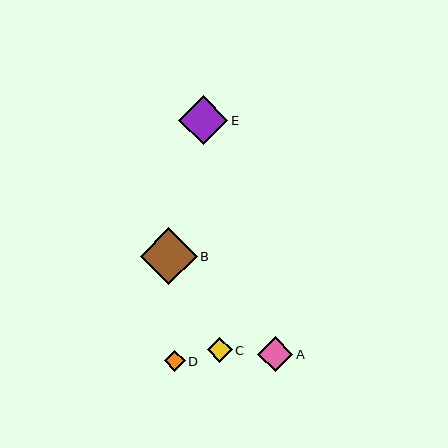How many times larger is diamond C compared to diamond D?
Diamond C is approximately 1.2 times the size of diamond D.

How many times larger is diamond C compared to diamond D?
Diamond C is approximately 1.2 times the size of diamond D.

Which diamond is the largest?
Diamond B is the largest with a size of approximately 57 pixels.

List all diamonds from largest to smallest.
From largest to smallest: B, E, A, C, D.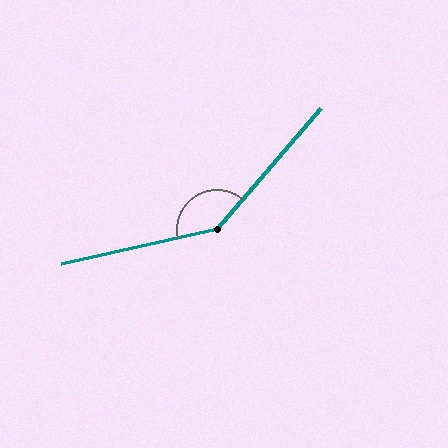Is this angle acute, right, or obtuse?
It is obtuse.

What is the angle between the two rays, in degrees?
Approximately 143 degrees.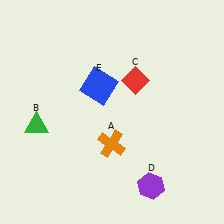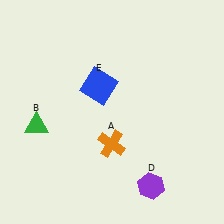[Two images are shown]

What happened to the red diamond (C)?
The red diamond (C) was removed in Image 2. It was in the top-right area of Image 1.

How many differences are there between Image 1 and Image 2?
There is 1 difference between the two images.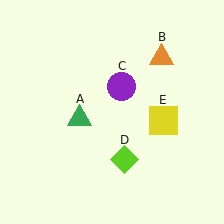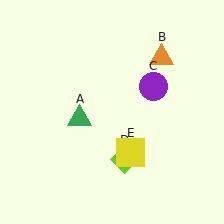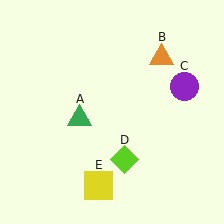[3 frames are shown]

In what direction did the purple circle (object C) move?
The purple circle (object C) moved right.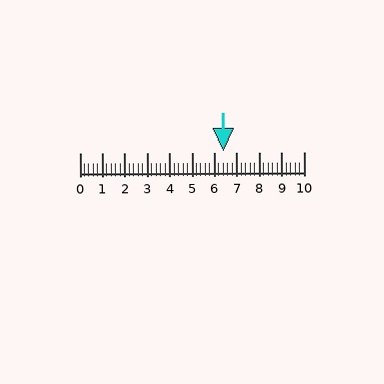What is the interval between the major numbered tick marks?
The major tick marks are spaced 1 units apart.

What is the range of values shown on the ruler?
The ruler shows values from 0 to 10.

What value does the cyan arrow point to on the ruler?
The cyan arrow points to approximately 6.4.